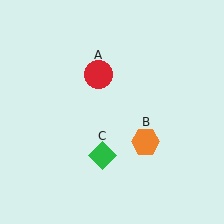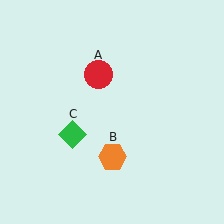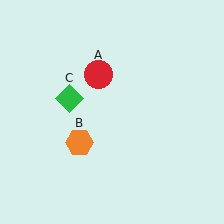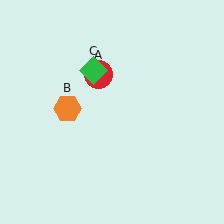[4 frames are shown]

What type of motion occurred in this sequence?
The orange hexagon (object B), green diamond (object C) rotated clockwise around the center of the scene.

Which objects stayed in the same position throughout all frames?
Red circle (object A) remained stationary.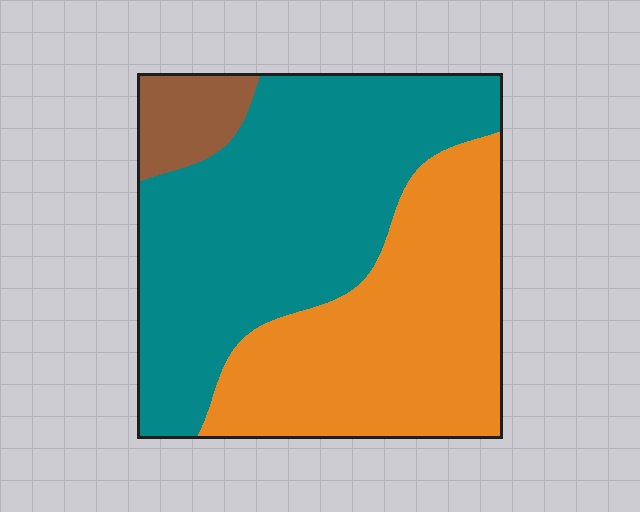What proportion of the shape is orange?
Orange takes up about two fifths (2/5) of the shape.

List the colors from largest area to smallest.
From largest to smallest: teal, orange, brown.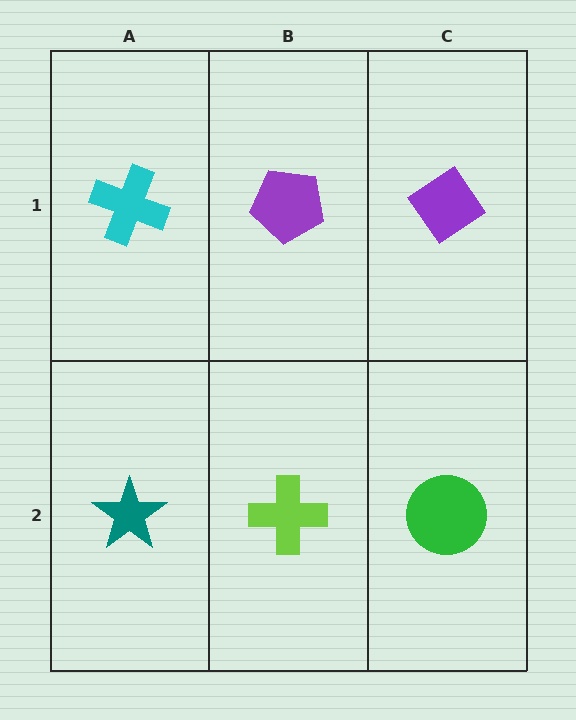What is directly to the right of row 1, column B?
A purple diamond.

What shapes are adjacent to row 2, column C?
A purple diamond (row 1, column C), a lime cross (row 2, column B).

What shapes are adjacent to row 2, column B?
A purple pentagon (row 1, column B), a teal star (row 2, column A), a green circle (row 2, column C).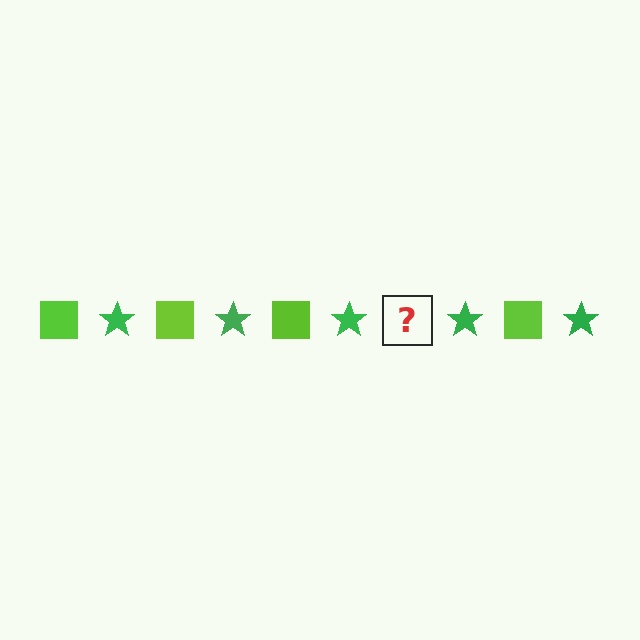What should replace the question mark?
The question mark should be replaced with a lime square.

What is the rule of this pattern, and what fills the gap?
The rule is that the pattern alternates between lime square and green star. The gap should be filled with a lime square.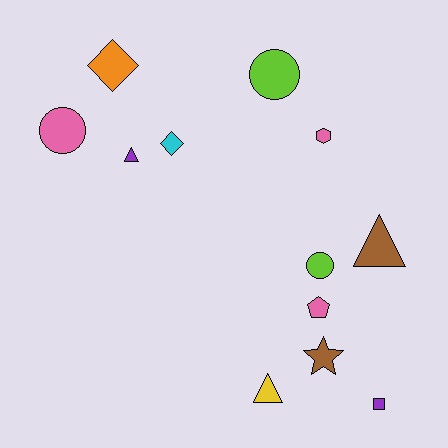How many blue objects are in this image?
There are no blue objects.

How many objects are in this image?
There are 12 objects.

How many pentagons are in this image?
There is 1 pentagon.